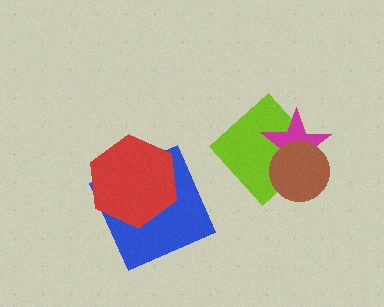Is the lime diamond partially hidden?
Yes, it is partially covered by another shape.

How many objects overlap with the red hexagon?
1 object overlaps with the red hexagon.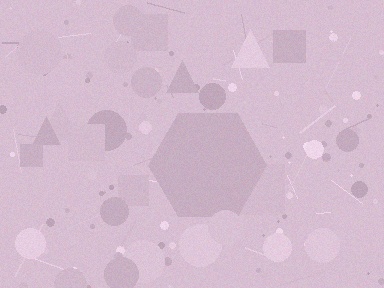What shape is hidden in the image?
A hexagon is hidden in the image.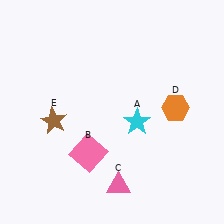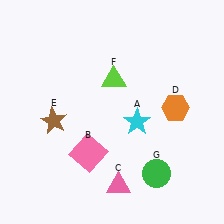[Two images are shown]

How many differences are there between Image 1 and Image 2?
There are 2 differences between the two images.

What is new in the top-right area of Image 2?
A lime triangle (F) was added in the top-right area of Image 2.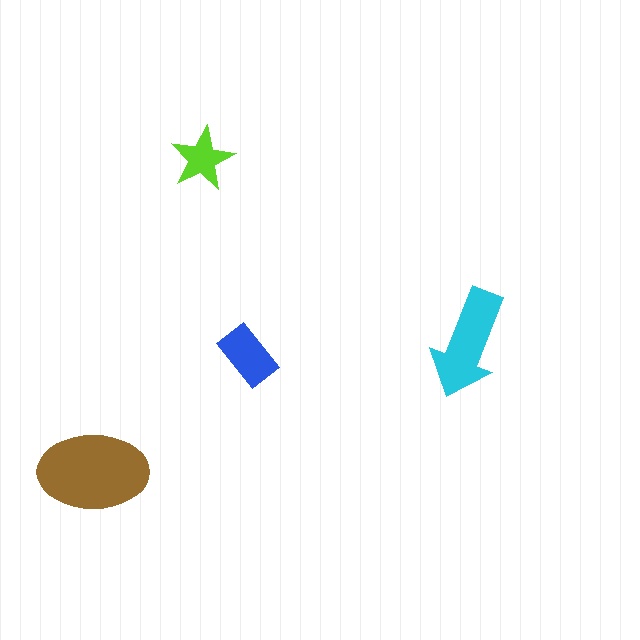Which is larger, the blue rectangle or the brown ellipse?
The brown ellipse.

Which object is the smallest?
The lime star.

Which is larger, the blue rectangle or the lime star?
The blue rectangle.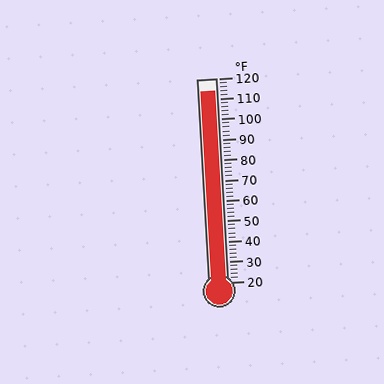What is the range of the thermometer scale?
The thermometer scale ranges from 20°F to 120°F.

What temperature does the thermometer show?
The thermometer shows approximately 114°F.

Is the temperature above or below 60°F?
The temperature is above 60°F.